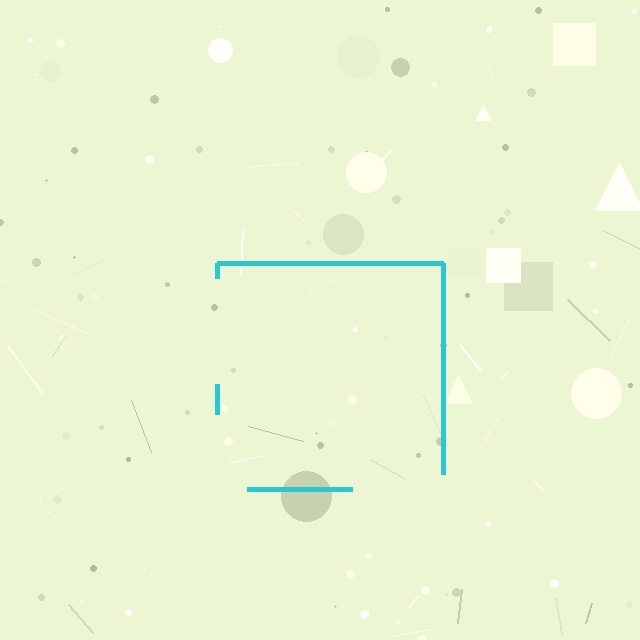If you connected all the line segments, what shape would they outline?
They would outline a square.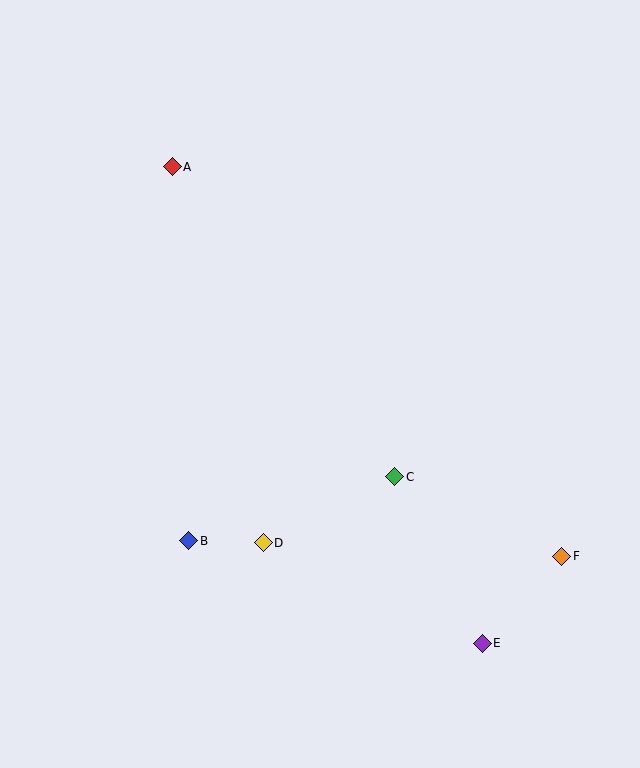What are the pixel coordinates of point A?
Point A is at (172, 167).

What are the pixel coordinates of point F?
Point F is at (562, 556).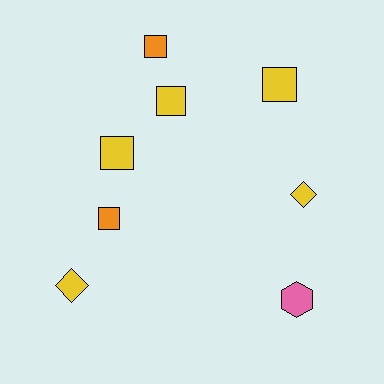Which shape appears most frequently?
Square, with 5 objects.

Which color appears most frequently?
Yellow, with 5 objects.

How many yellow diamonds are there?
There are 2 yellow diamonds.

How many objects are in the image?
There are 8 objects.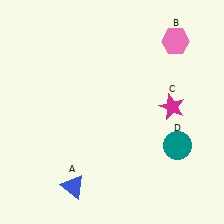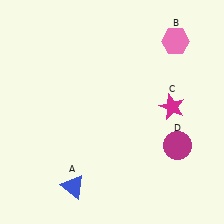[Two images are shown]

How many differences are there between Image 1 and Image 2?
There is 1 difference between the two images.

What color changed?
The circle (D) changed from teal in Image 1 to magenta in Image 2.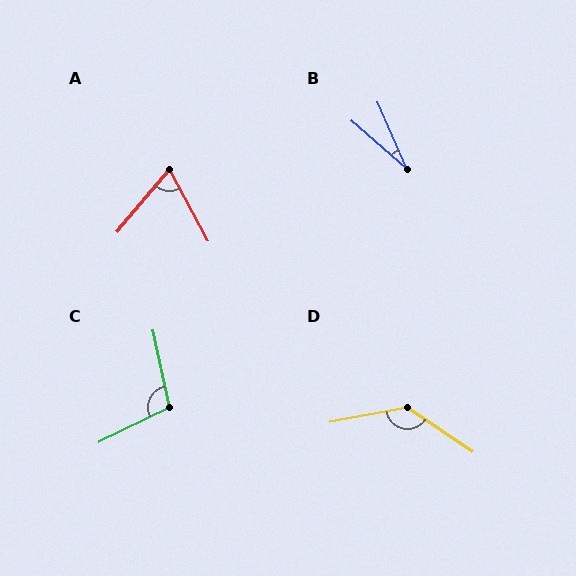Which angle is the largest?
D, at approximately 135 degrees.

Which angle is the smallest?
B, at approximately 26 degrees.